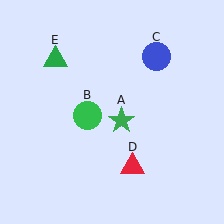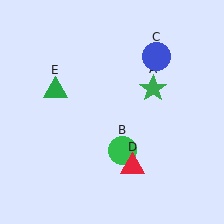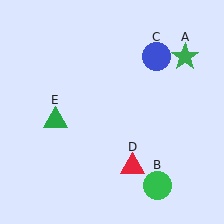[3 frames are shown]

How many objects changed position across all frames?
3 objects changed position: green star (object A), green circle (object B), green triangle (object E).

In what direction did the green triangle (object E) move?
The green triangle (object E) moved down.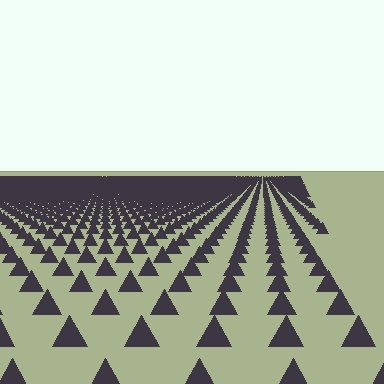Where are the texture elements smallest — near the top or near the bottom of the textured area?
Near the top.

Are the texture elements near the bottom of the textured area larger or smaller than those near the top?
Larger. Near the bottom, elements are closer to the viewer and appear at a bigger on-screen size.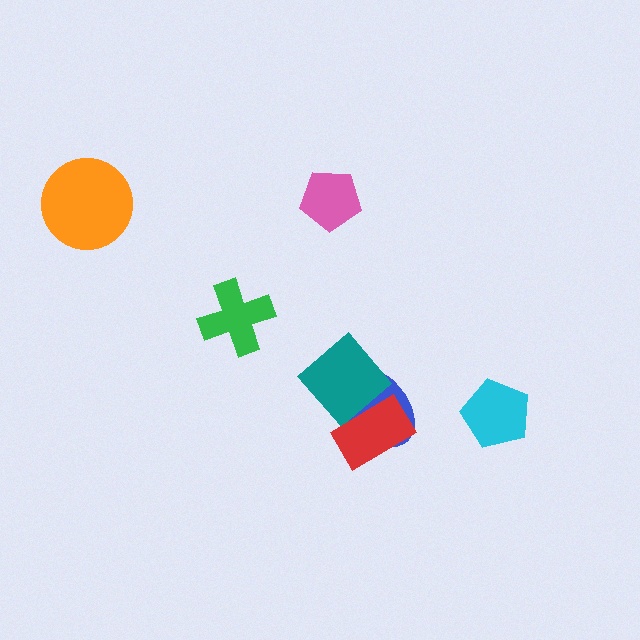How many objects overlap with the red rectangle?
2 objects overlap with the red rectangle.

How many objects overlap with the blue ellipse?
2 objects overlap with the blue ellipse.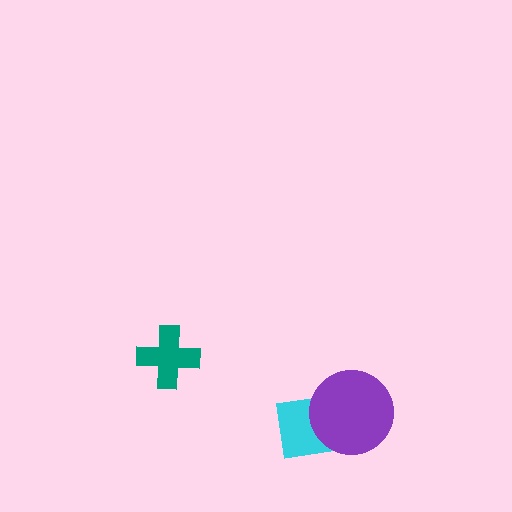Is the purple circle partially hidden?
No, no other shape covers it.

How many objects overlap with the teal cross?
0 objects overlap with the teal cross.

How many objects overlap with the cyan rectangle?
1 object overlaps with the cyan rectangle.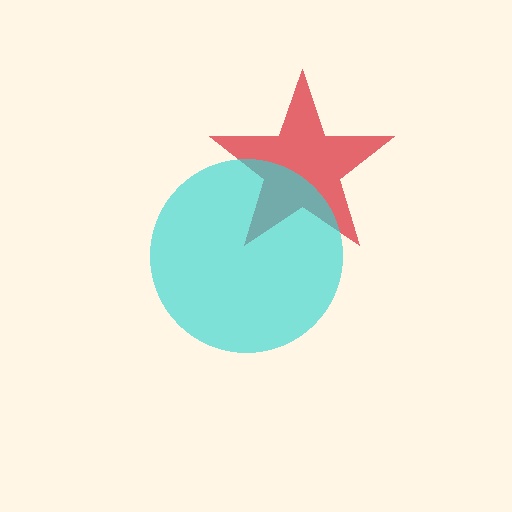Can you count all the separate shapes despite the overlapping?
Yes, there are 2 separate shapes.